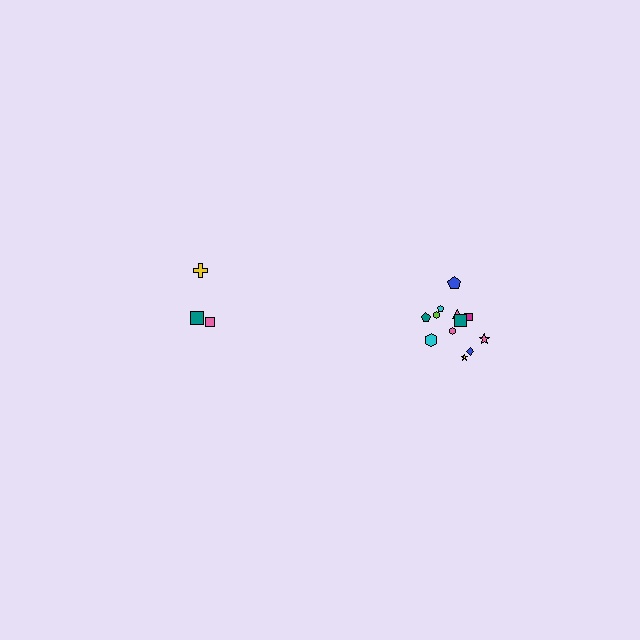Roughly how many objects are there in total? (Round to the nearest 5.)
Roughly 15 objects in total.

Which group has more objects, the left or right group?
The right group.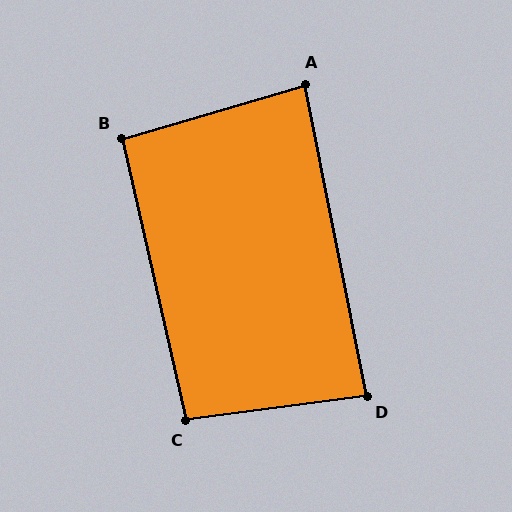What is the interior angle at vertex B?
Approximately 94 degrees (approximately right).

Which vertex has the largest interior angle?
C, at approximately 95 degrees.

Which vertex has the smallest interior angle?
A, at approximately 85 degrees.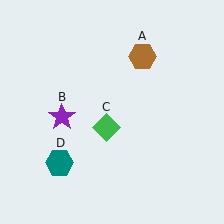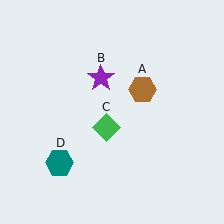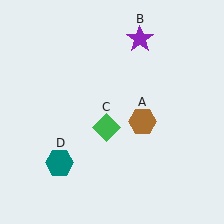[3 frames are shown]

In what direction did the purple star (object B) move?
The purple star (object B) moved up and to the right.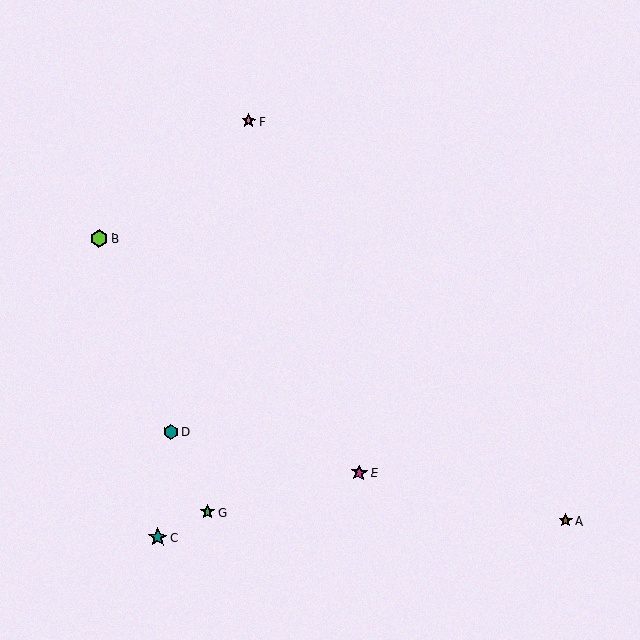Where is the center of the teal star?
The center of the teal star is at (158, 537).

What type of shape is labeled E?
Shape E is a magenta star.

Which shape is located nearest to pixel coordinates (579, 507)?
The brown star (labeled A) at (566, 521) is nearest to that location.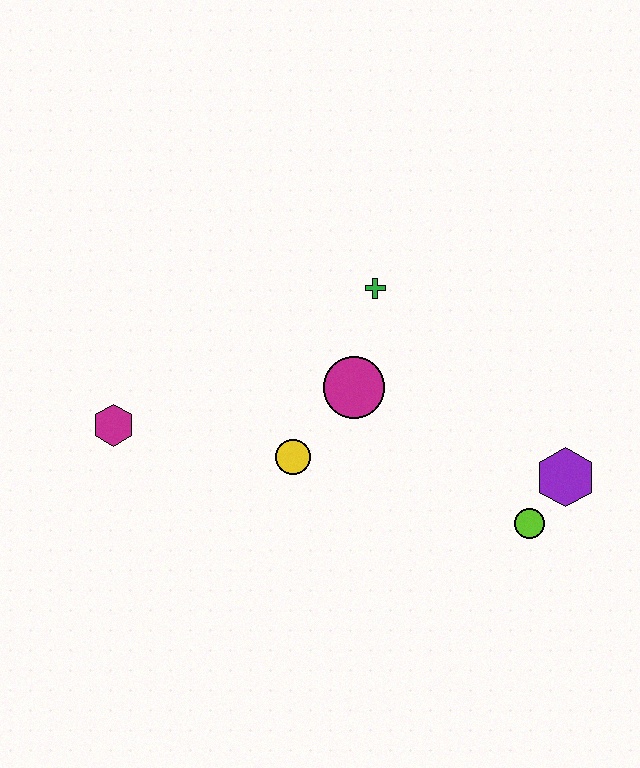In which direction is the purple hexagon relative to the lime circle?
The purple hexagon is above the lime circle.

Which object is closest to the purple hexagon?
The lime circle is closest to the purple hexagon.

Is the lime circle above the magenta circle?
No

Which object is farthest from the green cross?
The magenta hexagon is farthest from the green cross.